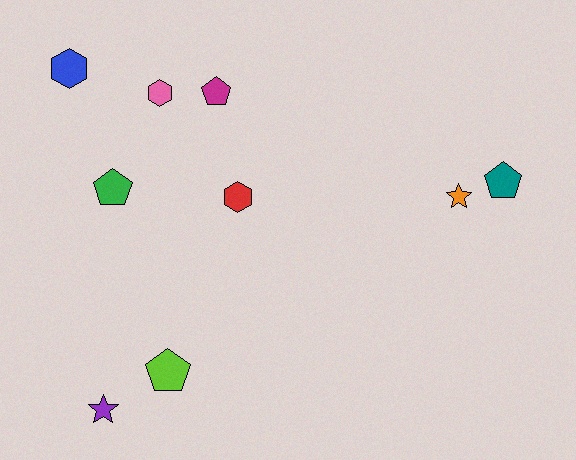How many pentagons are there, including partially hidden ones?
There are 4 pentagons.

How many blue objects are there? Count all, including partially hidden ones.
There is 1 blue object.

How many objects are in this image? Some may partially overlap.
There are 9 objects.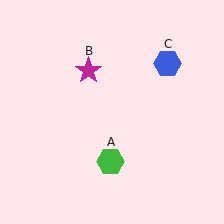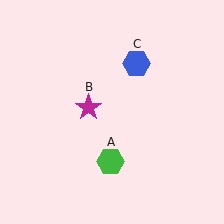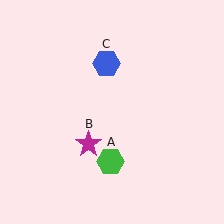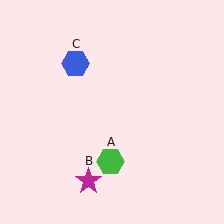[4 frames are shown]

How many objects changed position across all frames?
2 objects changed position: magenta star (object B), blue hexagon (object C).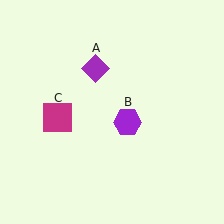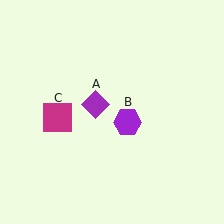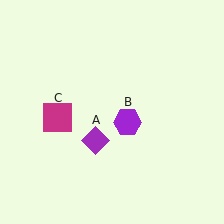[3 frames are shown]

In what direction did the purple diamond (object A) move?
The purple diamond (object A) moved down.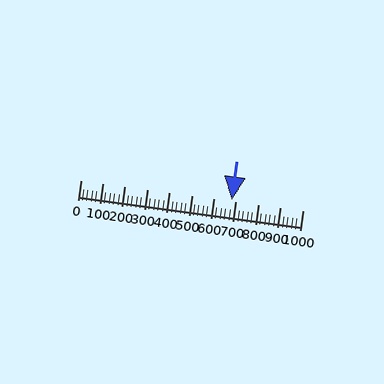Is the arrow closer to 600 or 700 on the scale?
The arrow is closer to 700.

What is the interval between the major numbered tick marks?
The major tick marks are spaced 100 units apart.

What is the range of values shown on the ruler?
The ruler shows values from 0 to 1000.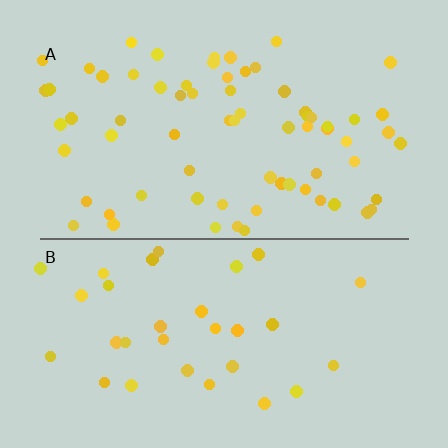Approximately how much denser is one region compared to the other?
Approximately 2.2× — region A over region B.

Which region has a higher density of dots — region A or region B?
A (the top).